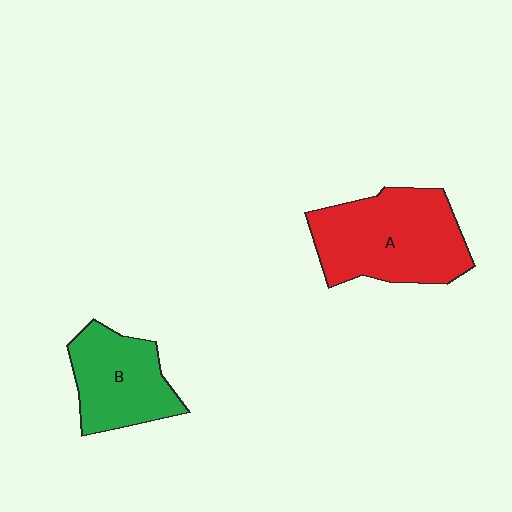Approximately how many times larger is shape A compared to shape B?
Approximately 1.5 times.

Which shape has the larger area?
Shape A (red).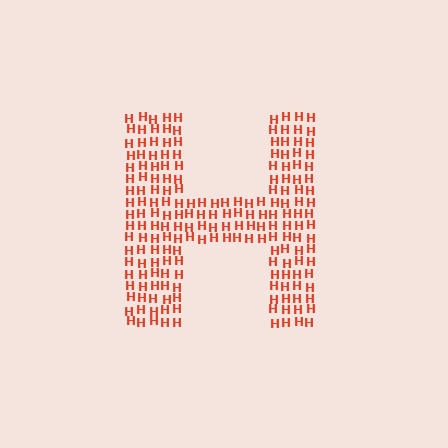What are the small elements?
The small elements are letter H's.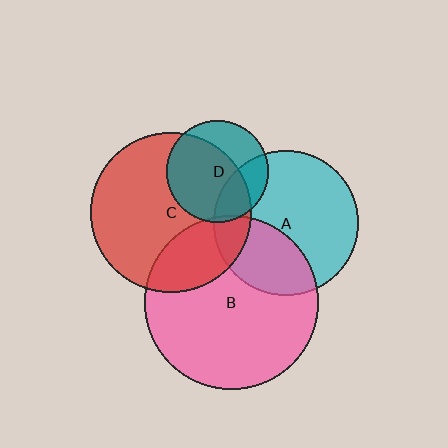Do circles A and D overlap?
Yes.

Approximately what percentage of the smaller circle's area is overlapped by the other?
Approximately 30%.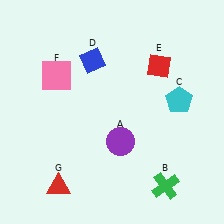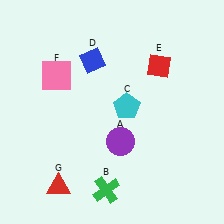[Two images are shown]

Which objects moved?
The objects that moved are: the green cross (B), the cyan pentagon (C).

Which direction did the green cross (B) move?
The green cross (B) moved left.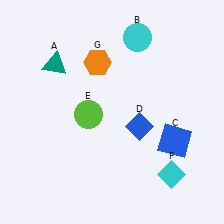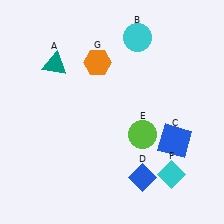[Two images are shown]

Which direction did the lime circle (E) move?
The lime circle (E) moved right.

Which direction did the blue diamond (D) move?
The blue diamond (D) moved down.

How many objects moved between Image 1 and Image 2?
2 objects moved between the two images.